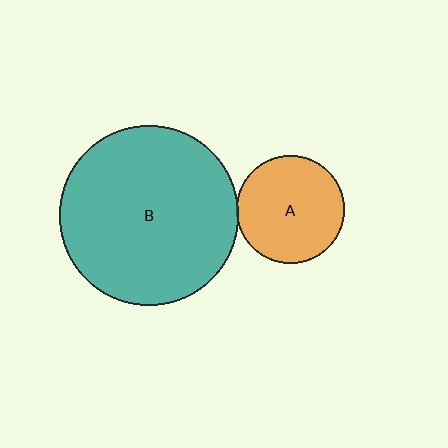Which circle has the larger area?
Circle B (teal).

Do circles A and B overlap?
Yes.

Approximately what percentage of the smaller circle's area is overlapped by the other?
Approximately 5%.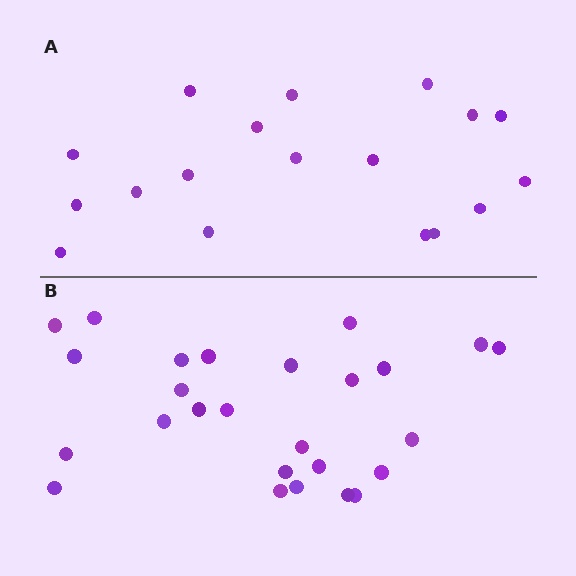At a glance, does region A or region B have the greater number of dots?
Region B (the bottom region) has more dots.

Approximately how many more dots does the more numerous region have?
Region B has roughly 8 or so more dots than region A.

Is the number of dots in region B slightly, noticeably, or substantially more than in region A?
Region B has noticeably more, but not dramatically so. The ratio is roughly 1.4 to 1.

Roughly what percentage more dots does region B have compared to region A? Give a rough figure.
About 45% more.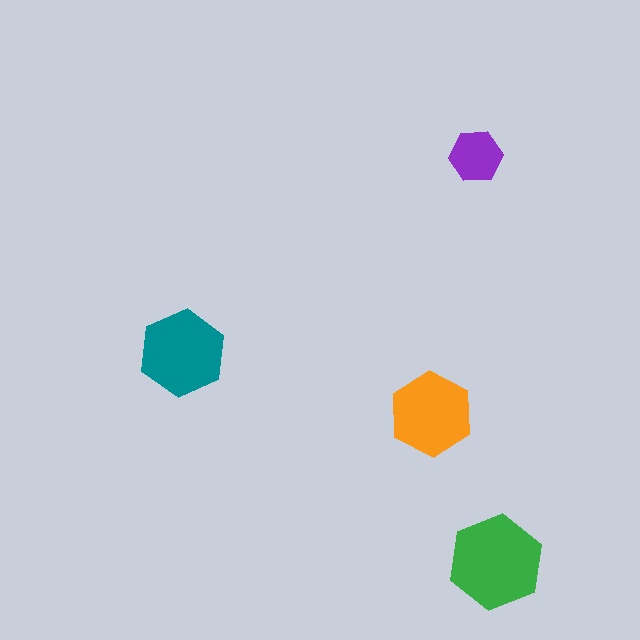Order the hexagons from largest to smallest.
the green one, the teal one, the orange one, the purple one.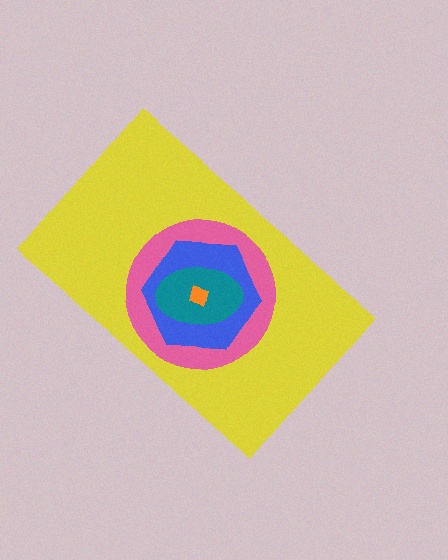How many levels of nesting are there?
5.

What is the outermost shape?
The yellow rectangle.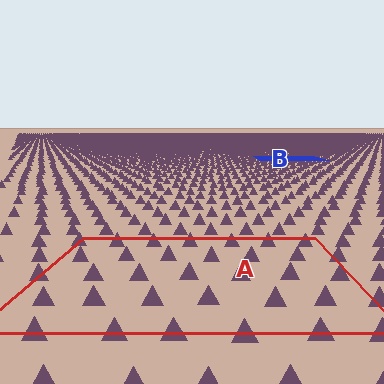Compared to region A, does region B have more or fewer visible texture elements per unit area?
Region B has more texture elements per unit area — they are packed more densely because it is farther away.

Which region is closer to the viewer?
Region A is closer. The texture elements there are larger and more spread out.